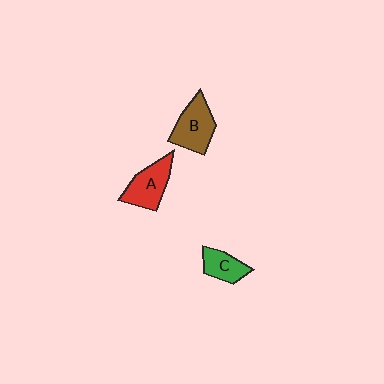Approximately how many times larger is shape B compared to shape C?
Approximately 1.5 times.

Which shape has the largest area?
Shape B (brown).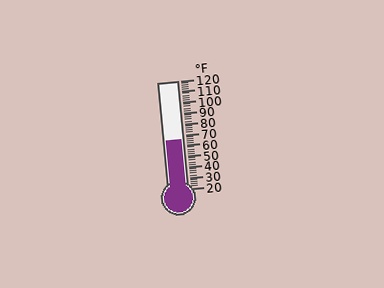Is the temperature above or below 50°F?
The temperature is above 50°F.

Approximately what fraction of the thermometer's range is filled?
The thermometer is filled to approximately 45% of its range.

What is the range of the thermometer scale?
The thermometer scale ranges from 20°F to 120°F.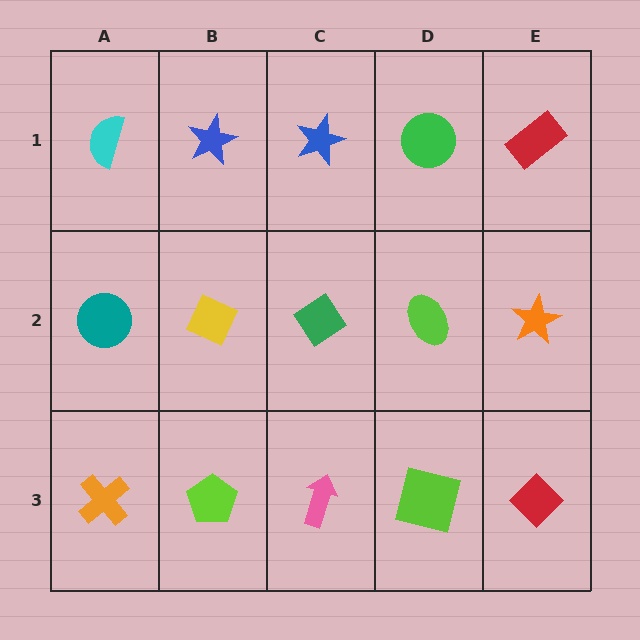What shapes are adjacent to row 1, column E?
An orange star (row 2, column E), a green circle (row 1, column D).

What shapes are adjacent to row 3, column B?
A yellow diamond (row 2, column B), an orange cross (row 3, column A), a pink arrow (row 3, column C).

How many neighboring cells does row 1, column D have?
3.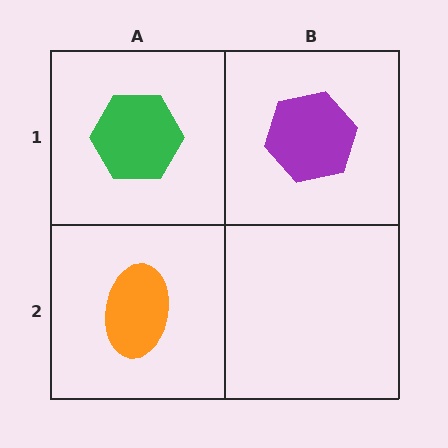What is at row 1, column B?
A purple hexagon.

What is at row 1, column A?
A green hexagon.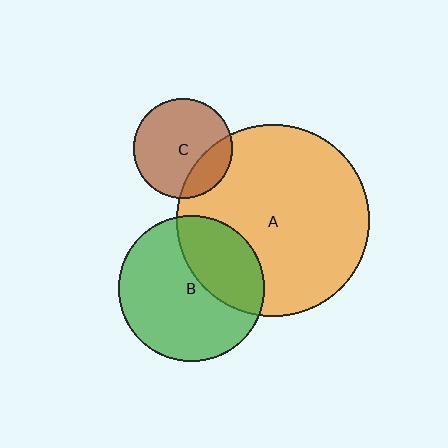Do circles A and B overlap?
Yes.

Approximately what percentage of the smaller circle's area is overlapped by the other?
Approximately 35%.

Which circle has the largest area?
Circle A (orange).